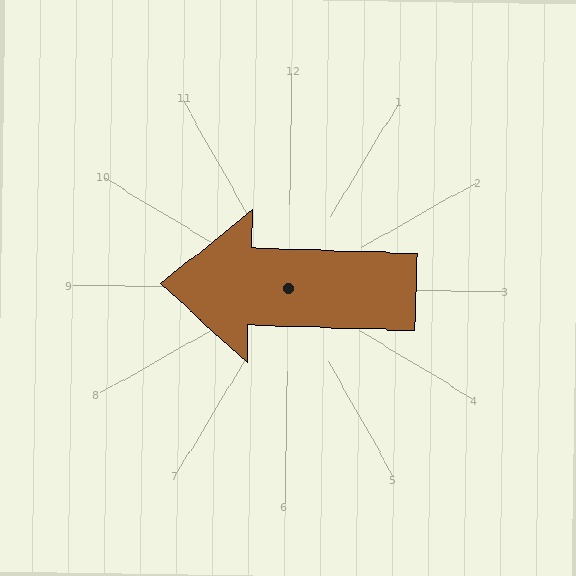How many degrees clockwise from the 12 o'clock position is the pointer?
Approximately 271 degrees.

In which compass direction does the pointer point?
West.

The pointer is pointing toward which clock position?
Roughly 9 o'clock.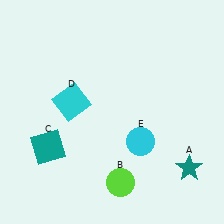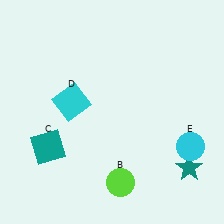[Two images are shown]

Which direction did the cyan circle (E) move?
The cyan circle (E) moved right.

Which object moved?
The cyan circle (E) moved right.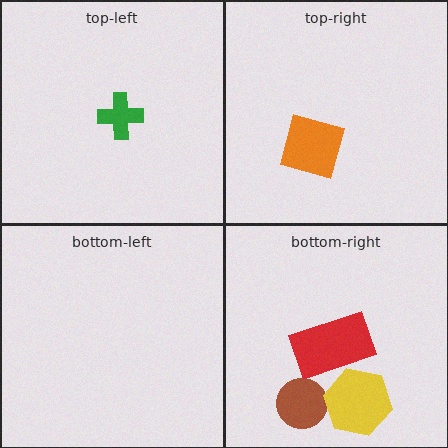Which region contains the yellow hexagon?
The bottom-right region.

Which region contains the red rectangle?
The bottom-right region.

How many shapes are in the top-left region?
1.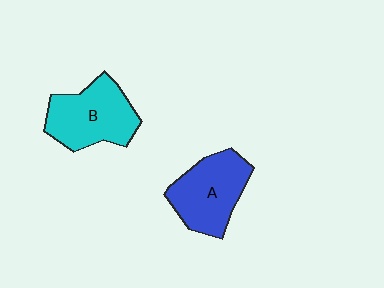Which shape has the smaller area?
Shape A (blue).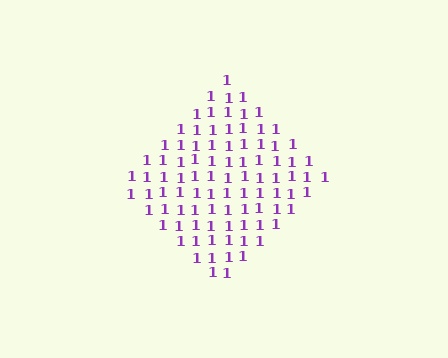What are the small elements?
The small elements are digit 1's.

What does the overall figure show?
The overall figure shows a diamond.